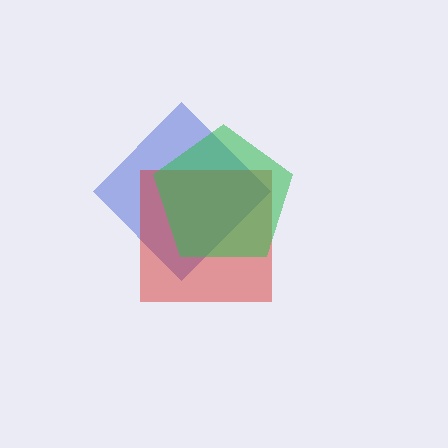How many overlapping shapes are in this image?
There are 3 overlapping shapes in the image.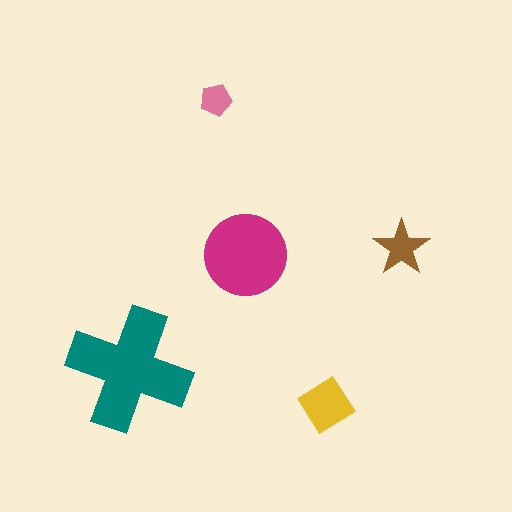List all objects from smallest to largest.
The pink pentagon, the brown star, the yellow diamond, the magenta circle, the teal cross.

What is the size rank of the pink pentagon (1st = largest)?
5th.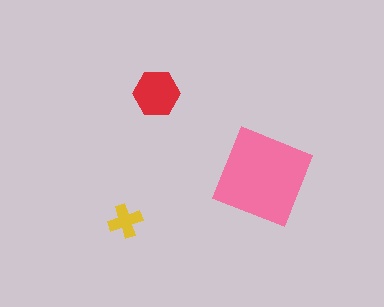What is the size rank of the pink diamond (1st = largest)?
1st.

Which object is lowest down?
The yellow cross is bottommost.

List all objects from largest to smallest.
The pink diamond, the red hexagon, the yellow cross.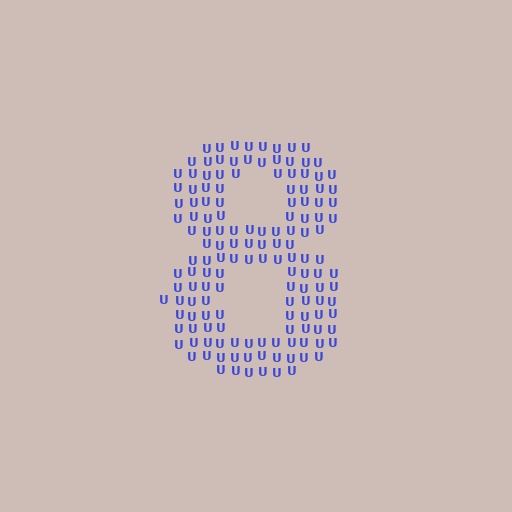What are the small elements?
The small elements are letter U's.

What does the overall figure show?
The overall figure shows the digit 8.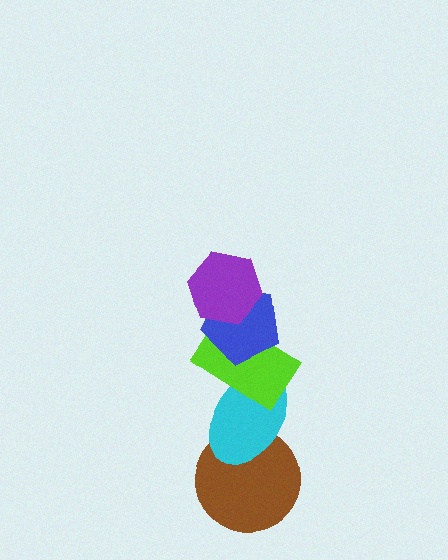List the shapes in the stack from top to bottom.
From top to bottom: the purple hexagon, the blue pentagon, the lime rectangle, the cyan ellipse, the brown circle.